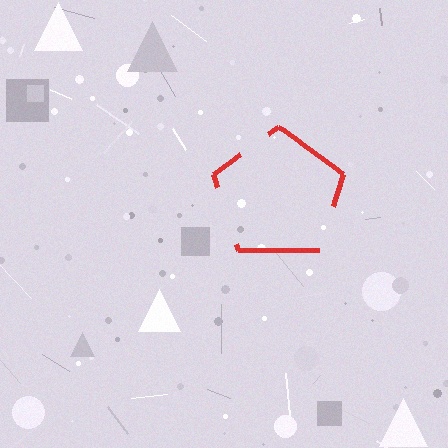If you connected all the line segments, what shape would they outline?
They would outline a pentagon.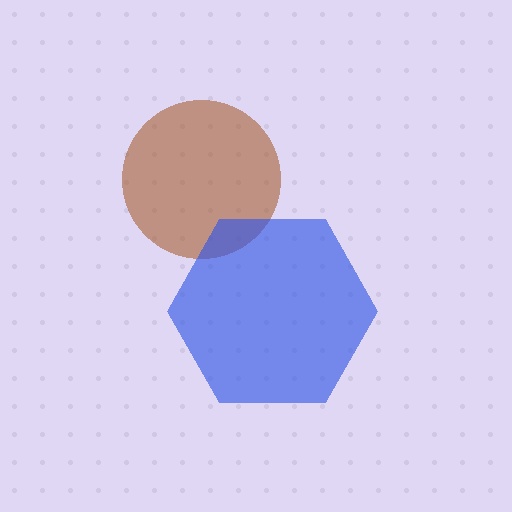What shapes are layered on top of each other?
The layered shapes are: a brown circle, a blue hexagon.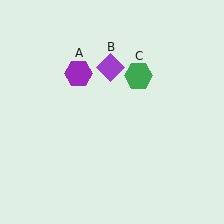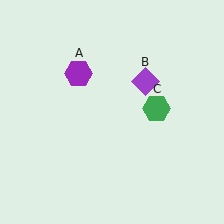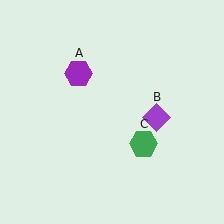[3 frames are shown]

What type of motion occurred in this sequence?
The purple diamond (object B), green hexagon (object C) rotated clockwise around the center of the scene.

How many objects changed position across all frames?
2 objects changed position: purple diamond (object B), green hexagon (object C).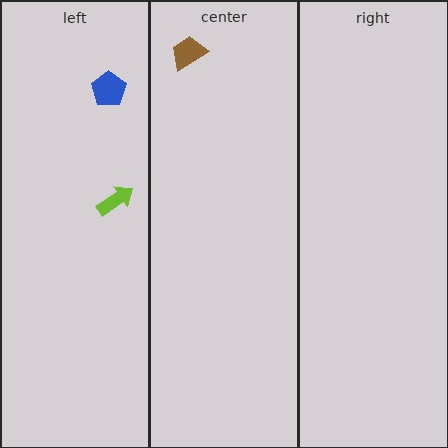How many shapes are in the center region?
1.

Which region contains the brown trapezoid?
The center region.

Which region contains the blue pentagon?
The left region.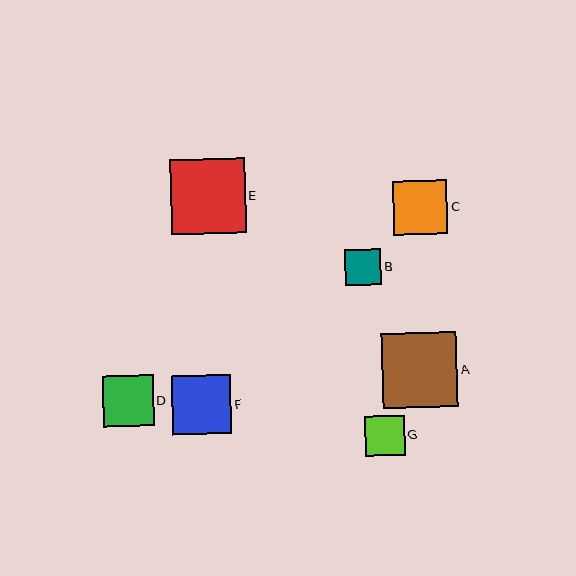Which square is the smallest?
Square B is the smallest with a size of approximately 36 pixels.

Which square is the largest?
Square A is the largest with a size of approximately 75 pixels.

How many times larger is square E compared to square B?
Square E is approximately 2.1 times the size of square B.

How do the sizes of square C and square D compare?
Square C and square D are approximately the same size.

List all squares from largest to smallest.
From largest to smallest: A, E, F, C, D, G, B.